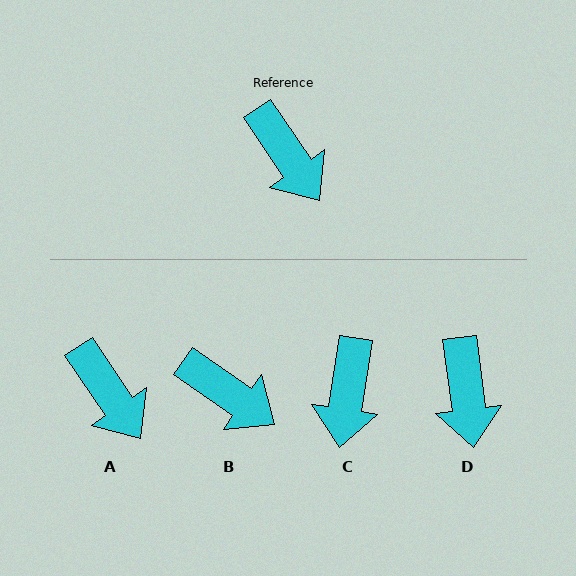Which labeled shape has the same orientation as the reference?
A.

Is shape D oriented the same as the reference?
No, it is off by about 27 degrees.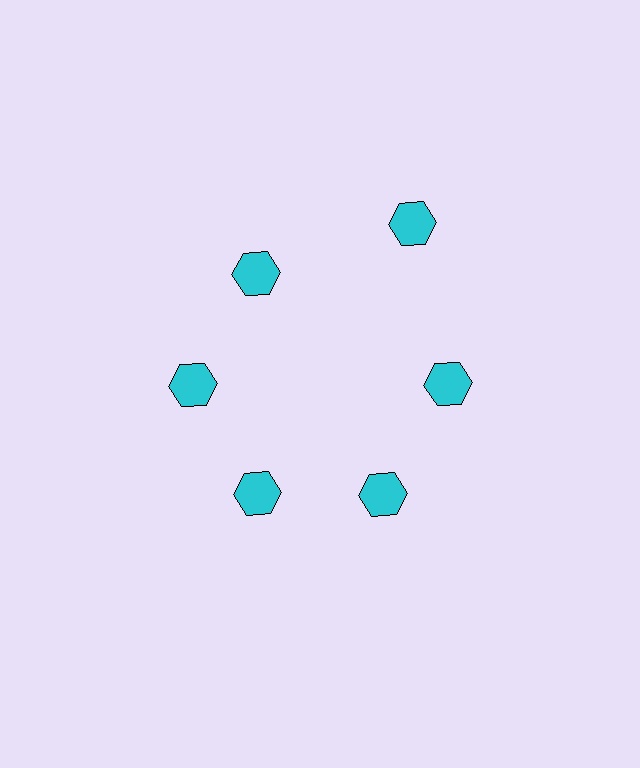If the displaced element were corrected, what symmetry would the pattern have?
It would have 6-fold rotational symmetry — the pattern would map onto itself every 60 degrees.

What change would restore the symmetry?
The symmetry would be restored by moving it inward, back onto the ring so that all 6 hexagons sit at equal angles and equal distance from the center.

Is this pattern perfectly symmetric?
No. The 6 cyan hexagons are arranged in a ring, but one element near the 1 o'clock position is pushed outward from the center, breaking the 6-fold rotational symmetry.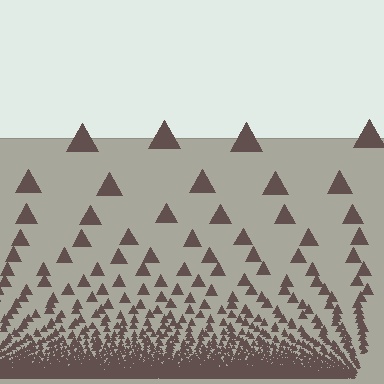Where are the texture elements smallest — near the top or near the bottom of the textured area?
Near the bottom.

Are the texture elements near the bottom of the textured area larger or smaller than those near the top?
Smaller. The gradient is inverted — elements near the bottom are smaller and denser.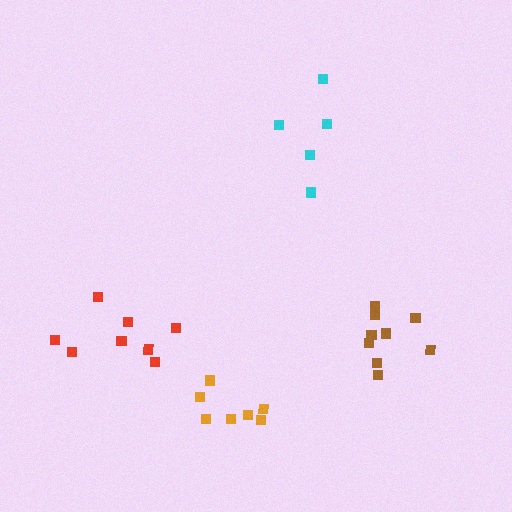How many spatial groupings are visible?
There are 4 spatial groupings.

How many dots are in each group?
Group 1: 7 dots, Group 2: 9 dots, Group 3: 5 dots, Group 4: 8 dots (29 total).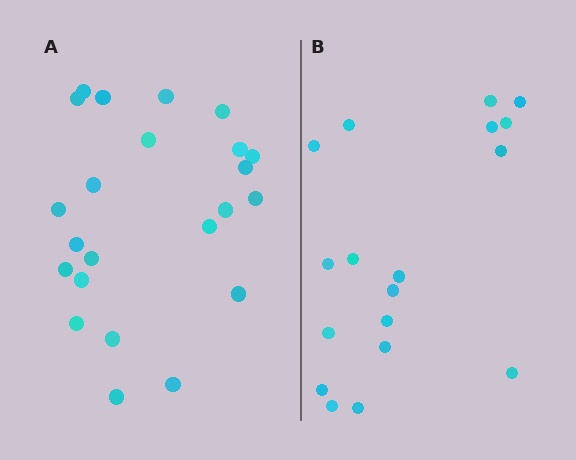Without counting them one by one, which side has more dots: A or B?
Region A (the left region) has more dots.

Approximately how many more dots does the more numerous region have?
Region A has about 5 more dots than region B.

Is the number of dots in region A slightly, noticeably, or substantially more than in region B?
Region A has noticeably more, but not dramatically so. The ratio is roughly 1.3 to 1.